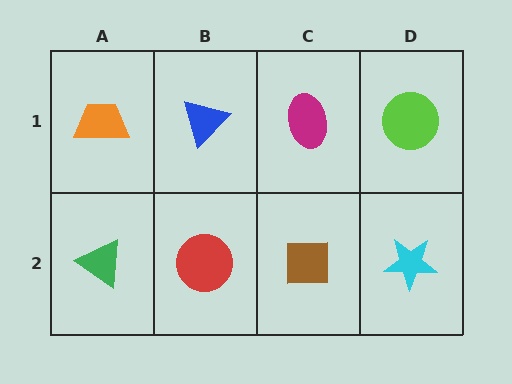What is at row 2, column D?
A cyan star.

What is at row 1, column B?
A blue triangle.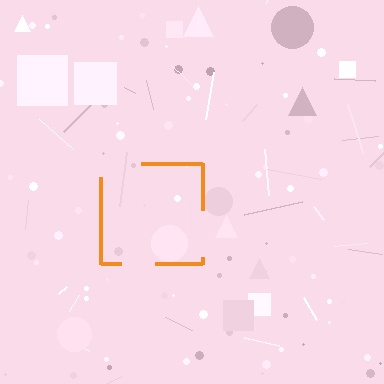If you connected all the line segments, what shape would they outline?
They would outline a square.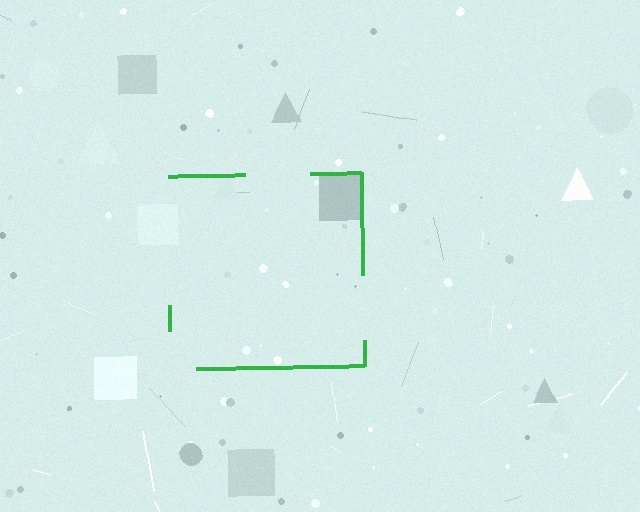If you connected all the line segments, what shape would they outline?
They would outline a square.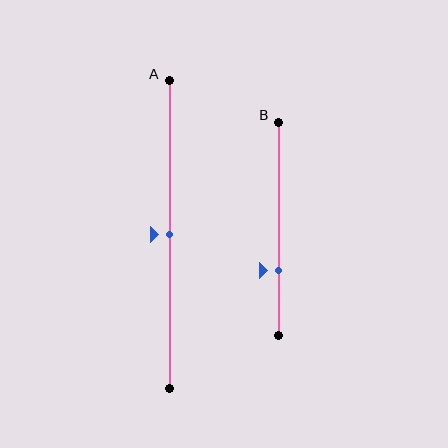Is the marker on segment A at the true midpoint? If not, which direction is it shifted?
Yes, the marker on segment A is at the true midpoint.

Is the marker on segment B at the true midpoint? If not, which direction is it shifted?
No, the marker on segment B is shifted downward by about 20% of the segment length.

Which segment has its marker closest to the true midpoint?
Segment A has its marker closest to the true midpoint.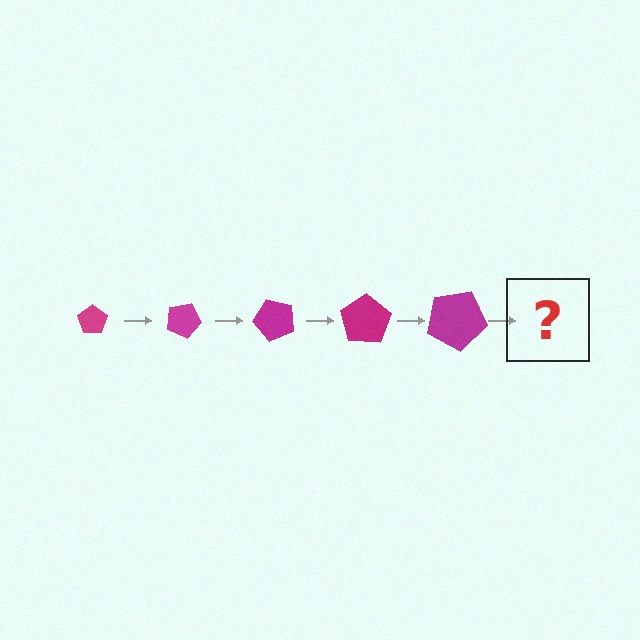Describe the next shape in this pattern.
It should be a pentagon, larger than the previous one and rotated 125 degrees from the start.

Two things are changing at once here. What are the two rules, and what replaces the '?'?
The two rules are that the pentagon grows larger each step and it rotates 25 degrees each step. The '?' should be a pentagon, larger than the previous one and rotated 125 degrees from the start.